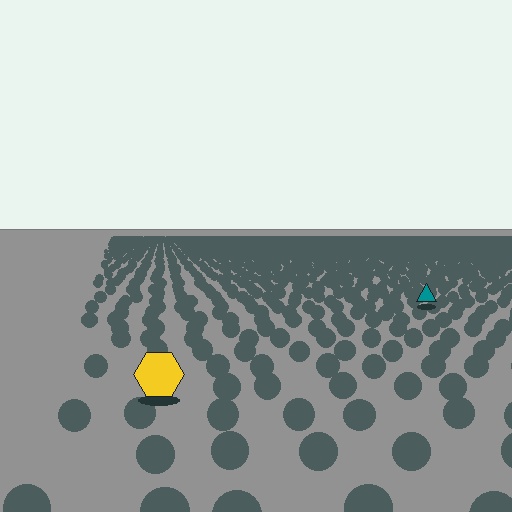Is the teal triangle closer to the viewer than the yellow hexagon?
No. The yellow hexagon is closer — you can tell from the texture gradient: the ground texture is coarser near it.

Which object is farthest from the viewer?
The teal triangle is farthest from the viewer. It appears smaller and the ground texture around it is denser.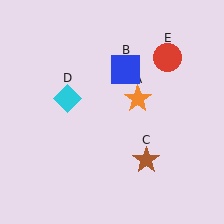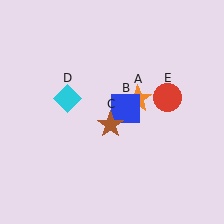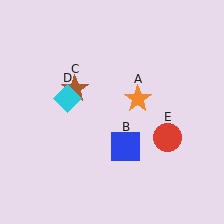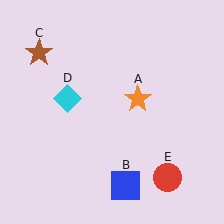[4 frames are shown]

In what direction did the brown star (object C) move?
The brown star (object C) moved up and to the left.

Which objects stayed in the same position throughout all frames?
Orange star (object A) and cyan diamond (object D) remained stationary.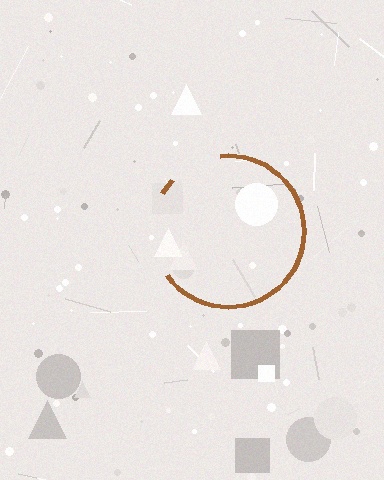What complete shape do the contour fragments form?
The contour fragments form a circle.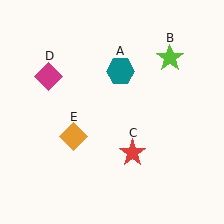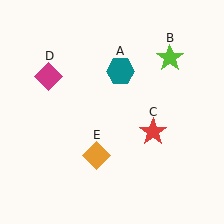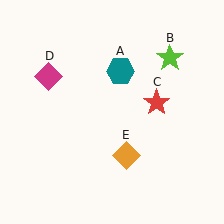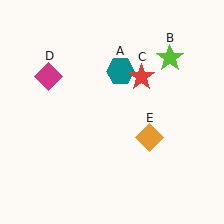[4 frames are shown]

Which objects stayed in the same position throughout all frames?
Teal hexagon (object A) and lime star (object B) and magenta diamond (object D) remained stationary.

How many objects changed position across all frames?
2 objects changed position: red star (object C), orange diamond (object E).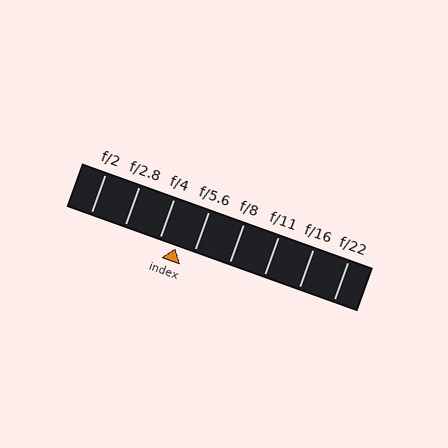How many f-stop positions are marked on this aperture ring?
There are 8 f-stop positions marked.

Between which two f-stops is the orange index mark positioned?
The index mark is between f/4 and f/5.6.